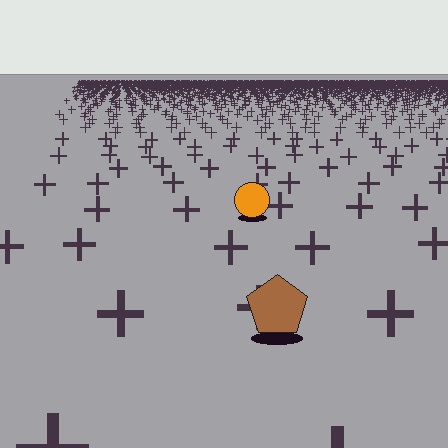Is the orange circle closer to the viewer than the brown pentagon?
No. The brown pentagon is closer — you can tell from the texture gradient: the ground texture is coarser near it.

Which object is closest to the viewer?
The brown pentagon is closest. The texture marks near it are larger and more spread out.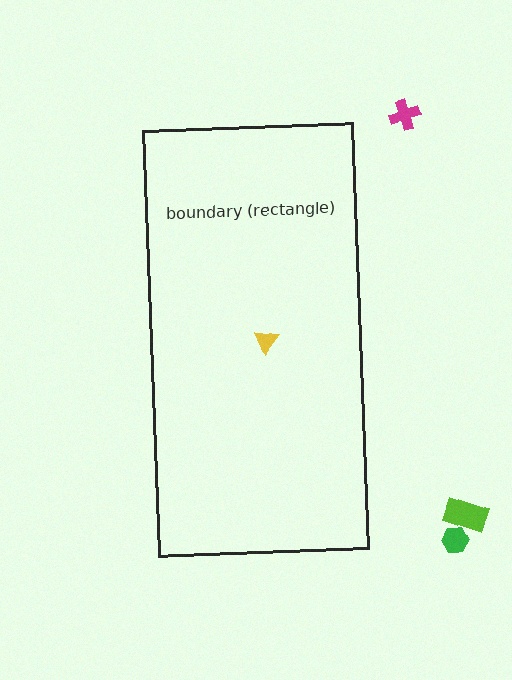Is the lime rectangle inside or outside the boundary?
Outside.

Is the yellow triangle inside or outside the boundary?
Inside.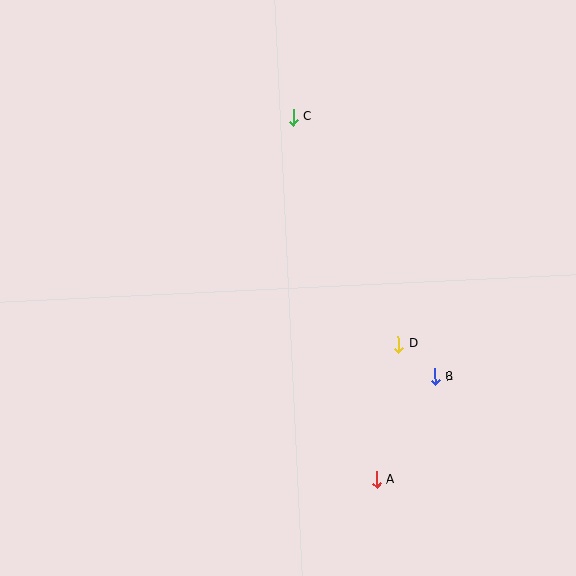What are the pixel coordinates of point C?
Point C is at (293, 117).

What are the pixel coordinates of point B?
Point B is at (435, 377).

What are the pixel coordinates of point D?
Point D is at (399, 344).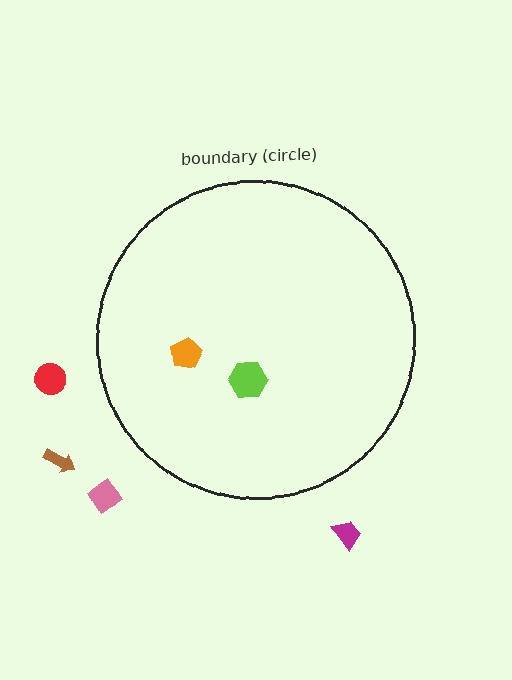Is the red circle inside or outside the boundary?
Outside.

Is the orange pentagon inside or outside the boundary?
Inside.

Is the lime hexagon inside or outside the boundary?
Inside.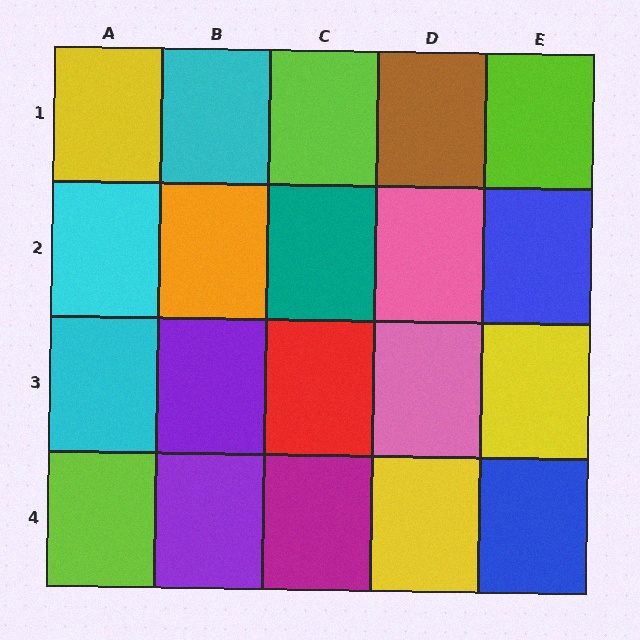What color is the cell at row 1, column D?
Brown.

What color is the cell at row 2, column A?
Cyan.